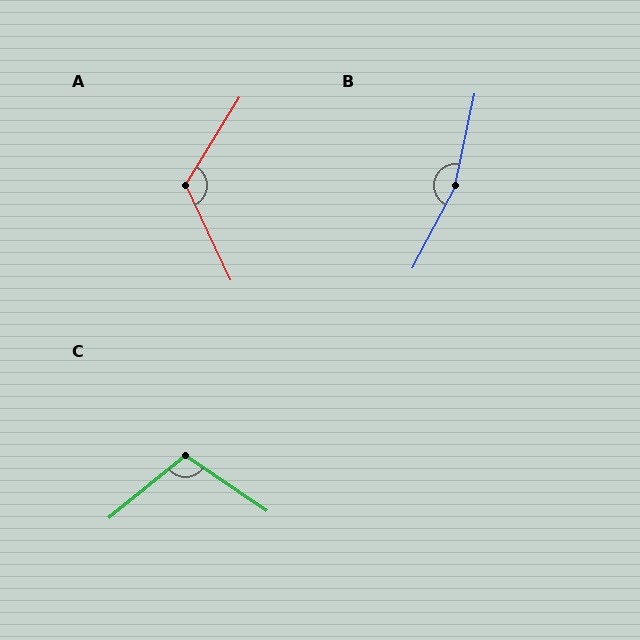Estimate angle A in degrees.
Approximately 123 degrees.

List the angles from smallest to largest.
C (107°), A (123°), B (164°).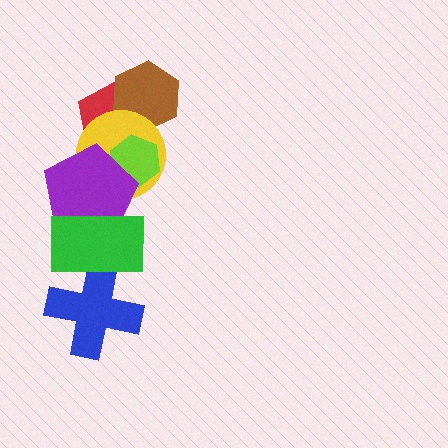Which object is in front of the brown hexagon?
The yellow circle is in front of the brown hexagon.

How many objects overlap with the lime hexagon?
3 objects overlap with the lime hexagon.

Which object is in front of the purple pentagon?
The green rectangle is in front of the purple pentagon.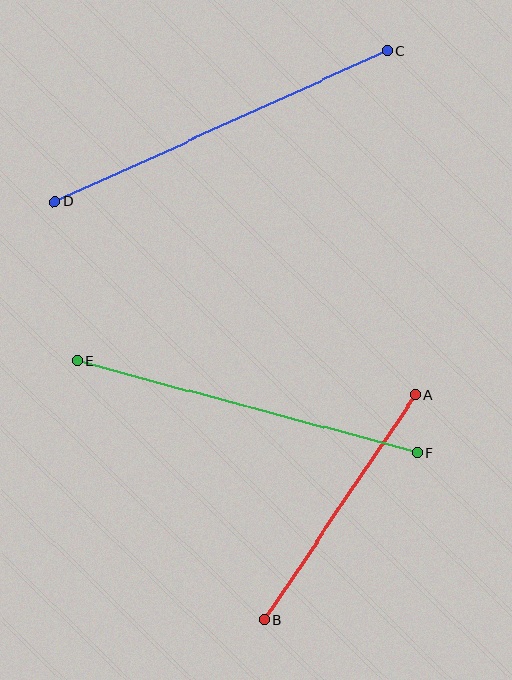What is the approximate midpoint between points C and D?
The midpoint is at approximately (221, 126) pixels.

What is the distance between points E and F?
The distance is approximately 352 pixels.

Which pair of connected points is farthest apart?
Points C and D are farthest apart.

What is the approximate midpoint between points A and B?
The midpoint is at approximately (340, 507) pixels.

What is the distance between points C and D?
The distance is approximately 365 pixels.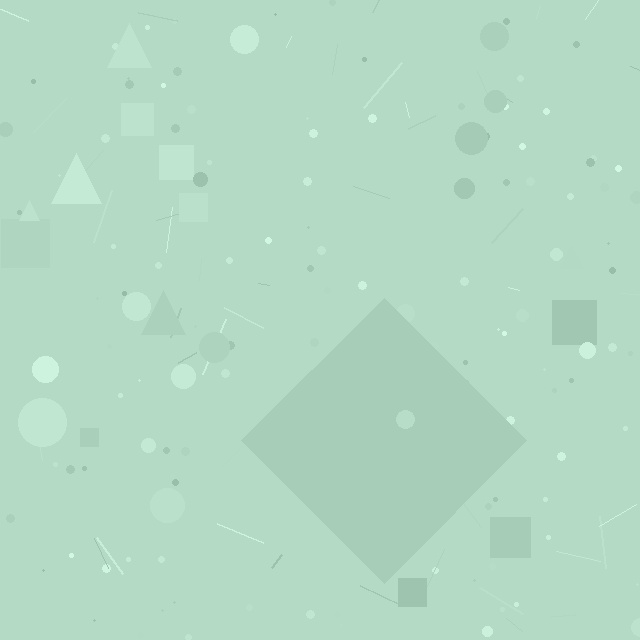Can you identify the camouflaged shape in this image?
The camouflaged shape is a diamond.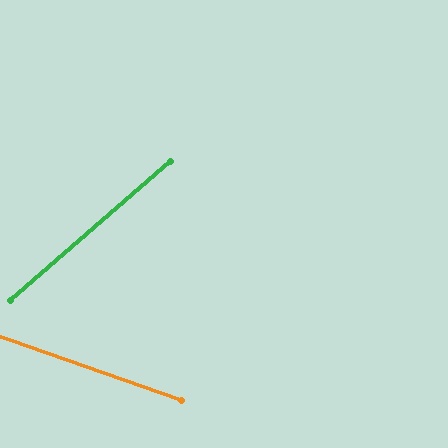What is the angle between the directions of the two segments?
Approximately 60 degrees.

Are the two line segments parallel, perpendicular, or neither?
Neither parallel nor perpendicular — they differ by about 60°.